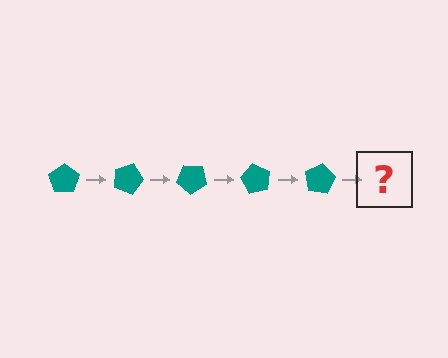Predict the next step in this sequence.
The next step is a teal pentagon rotated 100 degrees.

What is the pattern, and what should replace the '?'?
The pattern is that the pentagon rotates 20 degrees each step. The '?' should be a teal pentagon rotated 100 degrees.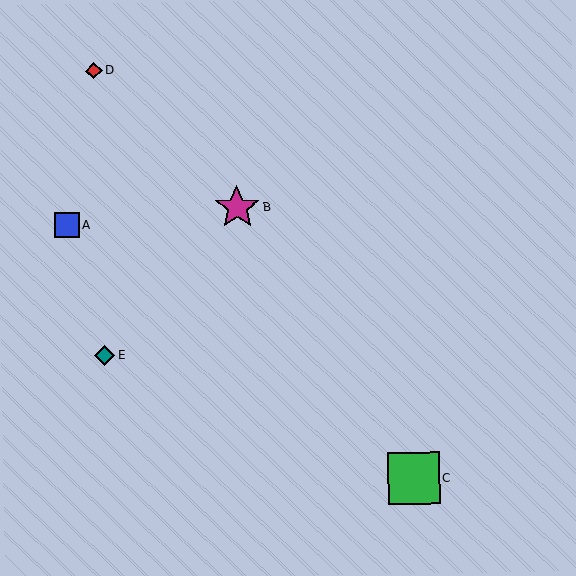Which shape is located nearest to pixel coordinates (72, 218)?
The blue square (labeled A) at (67, 225) is nearest to that location.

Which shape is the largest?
The green square (labeled C) is the largest.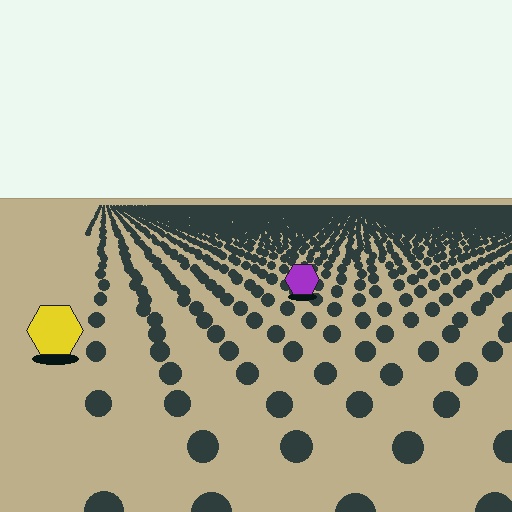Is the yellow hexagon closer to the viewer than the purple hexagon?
Yes. The yellow hexagon is closer — you can tell from the texture gradient: the ground texture is coarser near it.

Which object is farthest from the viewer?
The purple hexagon is farthest from the viewer. It appears smaller and the ground texture around it is denser.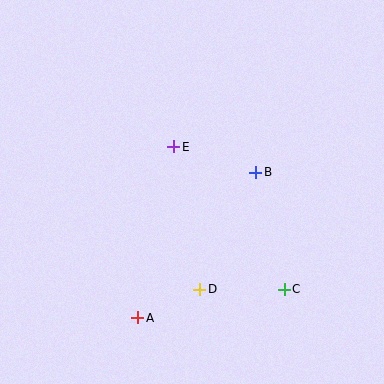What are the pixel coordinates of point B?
Point B is at (256, 172).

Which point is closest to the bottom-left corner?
Point A is closest to the bottom-left corner.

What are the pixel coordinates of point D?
Point D is at (200, 289).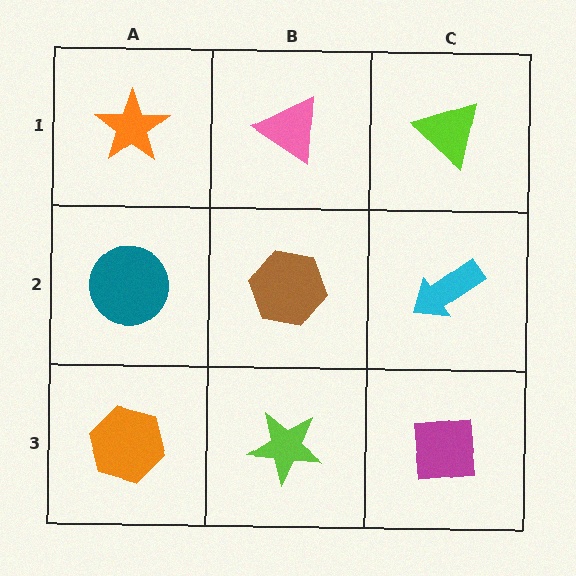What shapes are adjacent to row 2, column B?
A pink triangle (row 1, column B), a lime star (row 3, column B), a teal circle (row 2, column A), a cyan arrow (row 2, column C).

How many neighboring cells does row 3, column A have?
2.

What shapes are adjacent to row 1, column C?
A cyan arrow (row 2, column C), a pink triangle (row 1, column B).